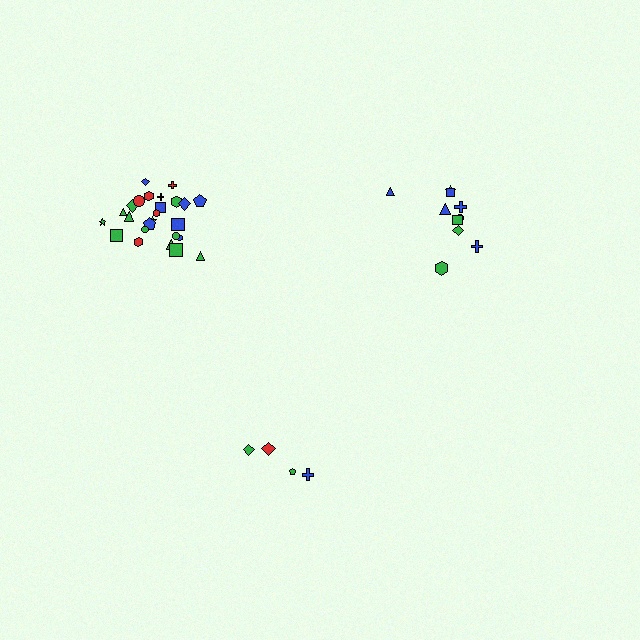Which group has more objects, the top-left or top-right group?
The top-left group.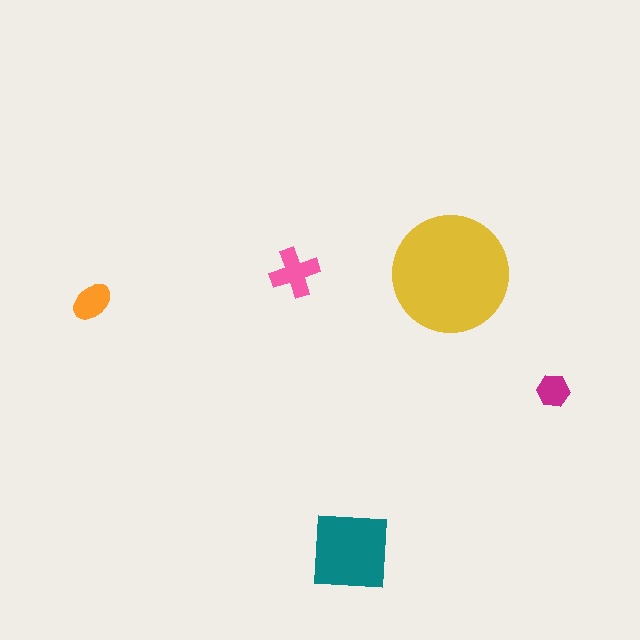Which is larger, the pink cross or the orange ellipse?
The pink cross.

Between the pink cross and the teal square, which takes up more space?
The teal square.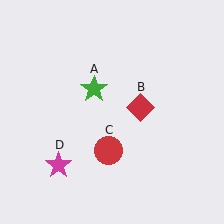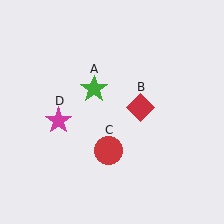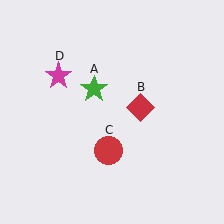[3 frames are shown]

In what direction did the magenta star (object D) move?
The magenta star (object D) moved up.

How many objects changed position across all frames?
1 object changed position: magenta star (object D).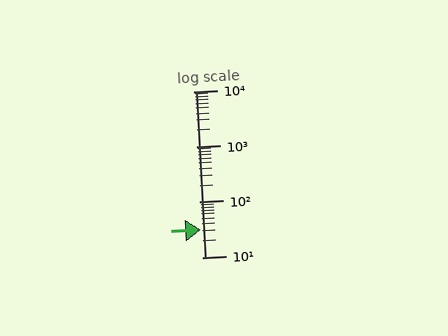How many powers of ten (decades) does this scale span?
The scale spans 3 decades, from 10 to 10000.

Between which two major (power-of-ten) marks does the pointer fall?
The pointer is between 10 and 100.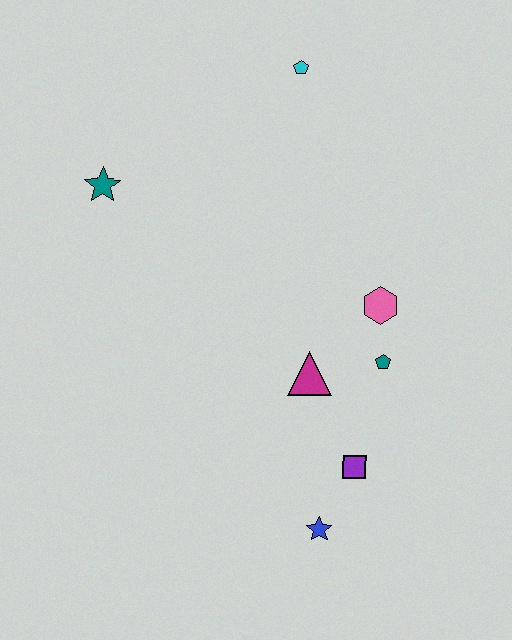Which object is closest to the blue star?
The purple square is closest to the blue star.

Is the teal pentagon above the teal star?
No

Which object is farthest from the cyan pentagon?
The blue star is farthest from the cyan pentagon.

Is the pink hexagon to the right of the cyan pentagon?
Yes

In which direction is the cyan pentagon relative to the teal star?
The cyan pentagon is to the right of the teal star.